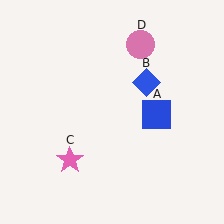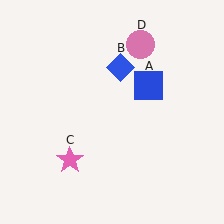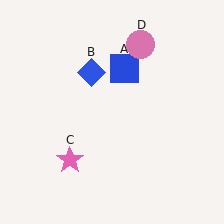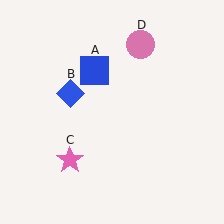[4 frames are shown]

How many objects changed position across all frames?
2 objects changed position: blue square (object A), blue diamond (object B).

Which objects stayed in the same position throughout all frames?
Pink star (object C) and pink circle (object D) remained stationary.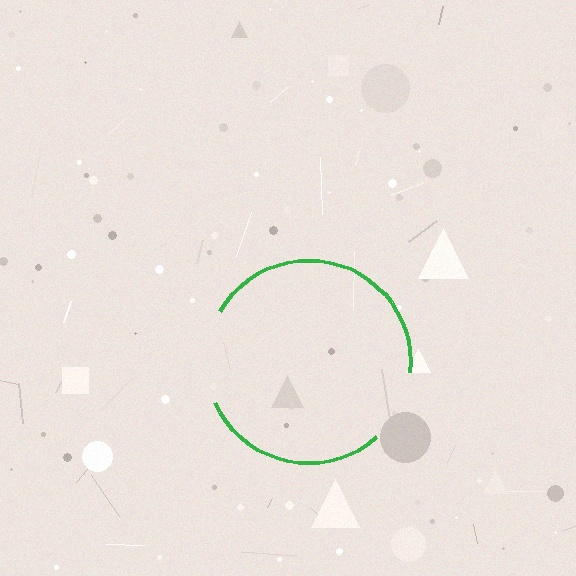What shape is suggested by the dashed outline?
The dashed outline suggests a circle.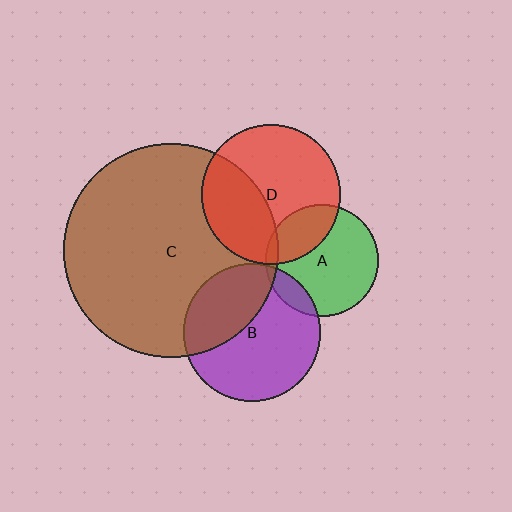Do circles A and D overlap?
Yes.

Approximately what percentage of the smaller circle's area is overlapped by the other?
Approximately 30%.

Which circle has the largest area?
Circle C (brown).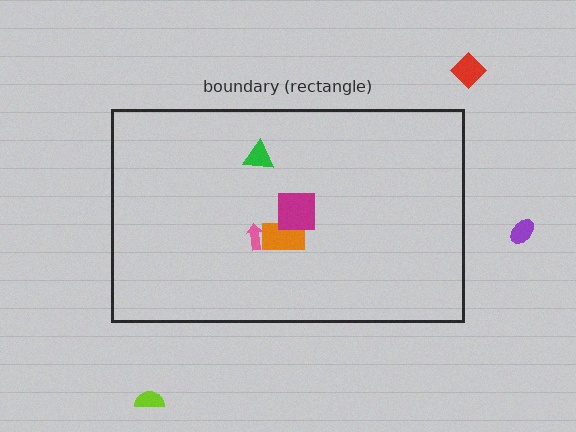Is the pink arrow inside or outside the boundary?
Inside.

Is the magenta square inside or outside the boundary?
Inside.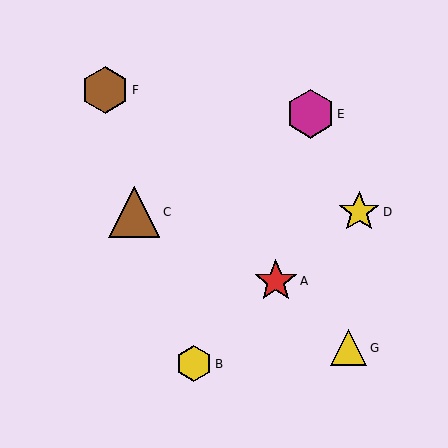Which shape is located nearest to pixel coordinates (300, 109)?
The magenta hexagon (labeled E) at (310, 114) is nearest to that location.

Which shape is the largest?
The brown triangle (labeled C) is the largest.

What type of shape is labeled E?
Shape E is a magenta hexagon.